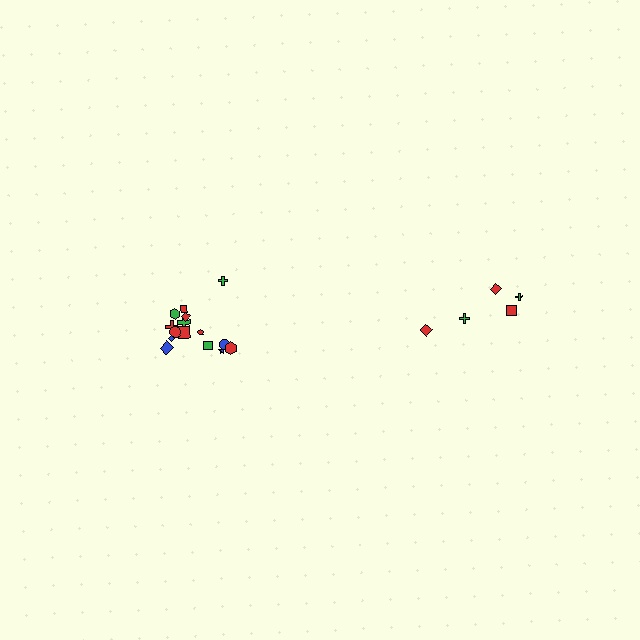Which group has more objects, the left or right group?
The left group.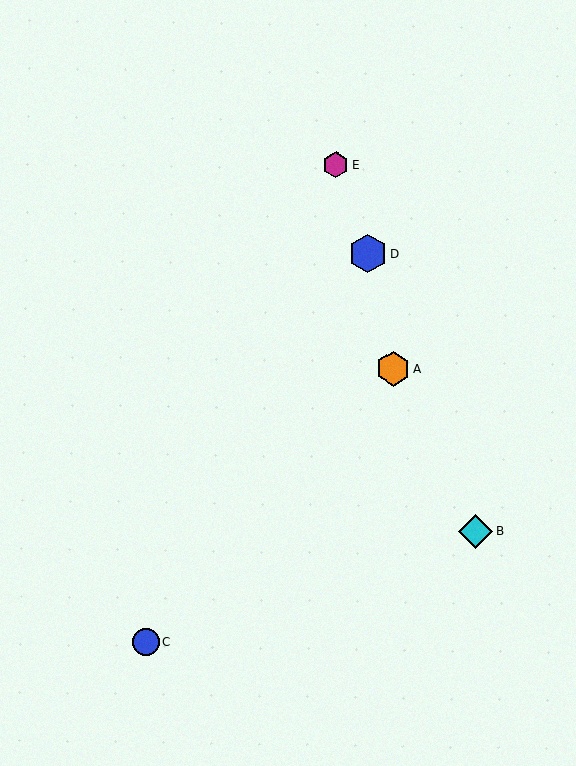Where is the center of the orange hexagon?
The center of the orange hexagon is at (393, 369).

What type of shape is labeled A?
Shape A is an orange hexagon.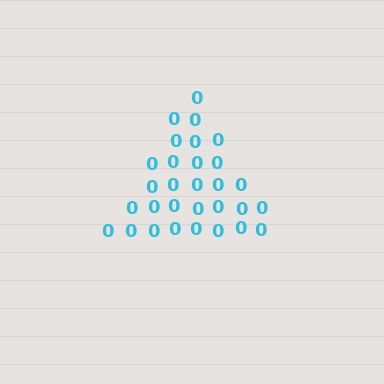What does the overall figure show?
The overall figure shows a triangle.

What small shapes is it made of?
It is made of small digit 0's.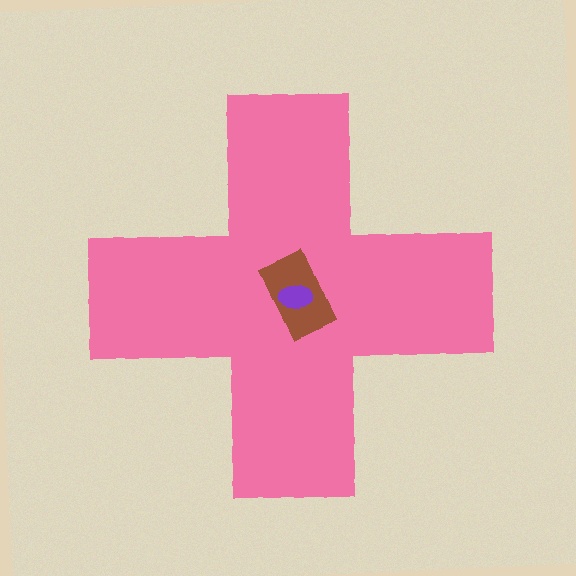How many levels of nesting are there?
3.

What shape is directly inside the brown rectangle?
The purple ellipse.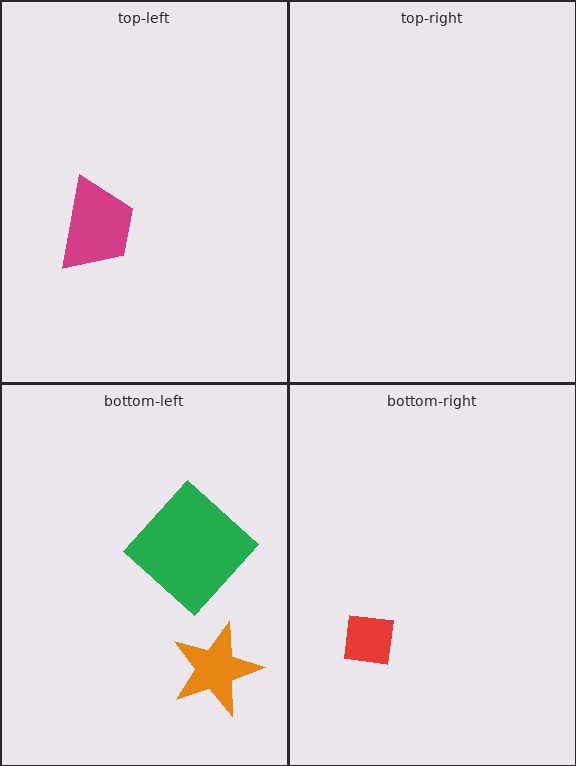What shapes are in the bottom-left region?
The green diamond, the orange star.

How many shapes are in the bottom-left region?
2.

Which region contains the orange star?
The bottom-left region.